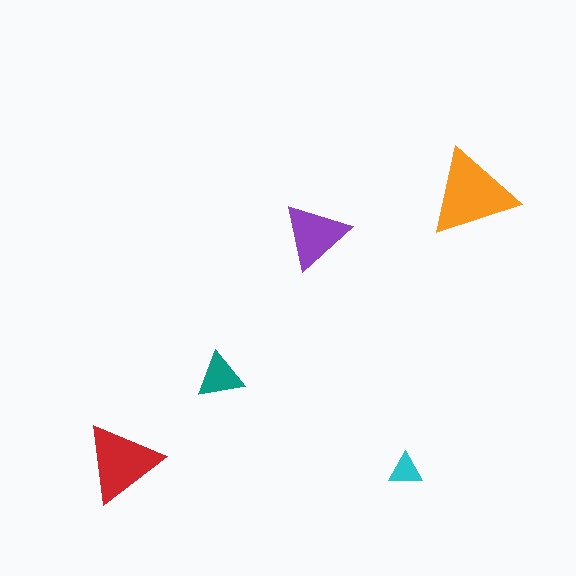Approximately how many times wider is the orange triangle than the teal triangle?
About 2 times wider.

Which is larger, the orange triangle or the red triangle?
The orange one.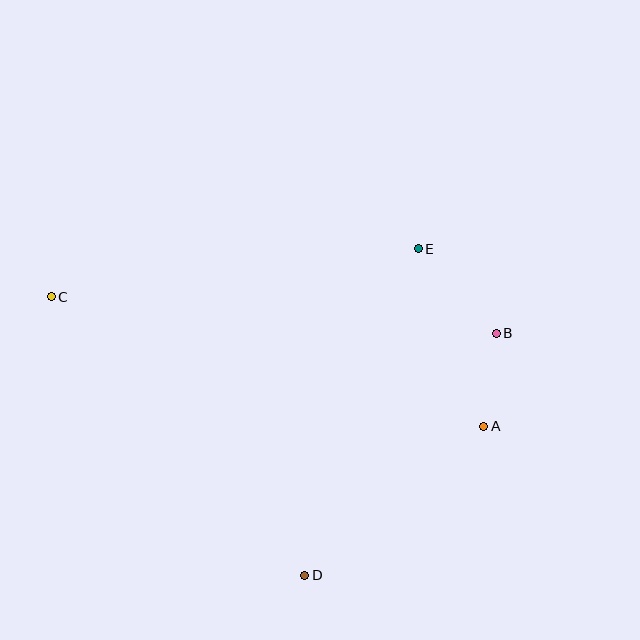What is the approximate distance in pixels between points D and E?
The distance between D and E is approximately 346 pixels.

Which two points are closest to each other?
Points A and B are closest to each other.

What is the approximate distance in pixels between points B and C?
The distance between B and C is approximately 447 pixels.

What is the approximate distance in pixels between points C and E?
The distance between C and E is approximately 370 pixels.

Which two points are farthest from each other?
Points A and C are farthest from each other.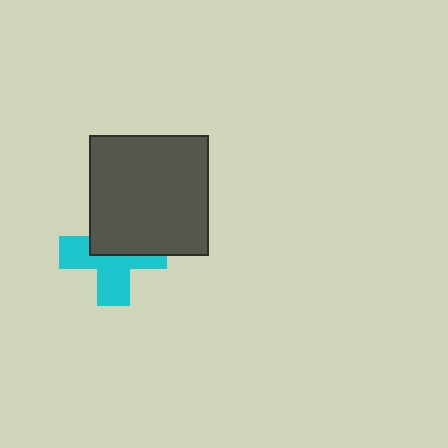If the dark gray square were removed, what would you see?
You would see the complete cyan cross.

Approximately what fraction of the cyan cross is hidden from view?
Roughly 45% of the cyan cross is hidden behind the dark gray square.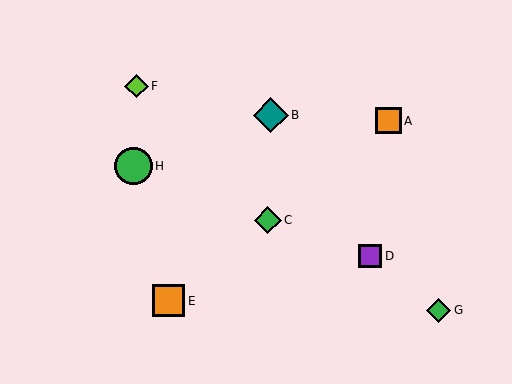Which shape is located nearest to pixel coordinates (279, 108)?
The teal diamond (labeled B) at (271, 115) is nearest to that location.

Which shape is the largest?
The green circle (labeled H) is the largest.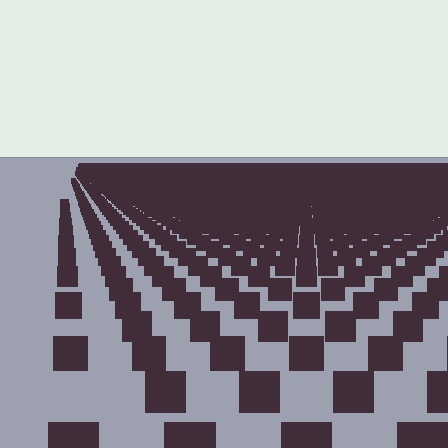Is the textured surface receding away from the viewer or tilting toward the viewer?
The surface is receding away from the viewer. Texture elements get smaller and denser toward the top.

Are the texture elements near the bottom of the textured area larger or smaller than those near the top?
Larger. Near the bottom, elements are closer to the viewer and appear at a bigger on-screen size.